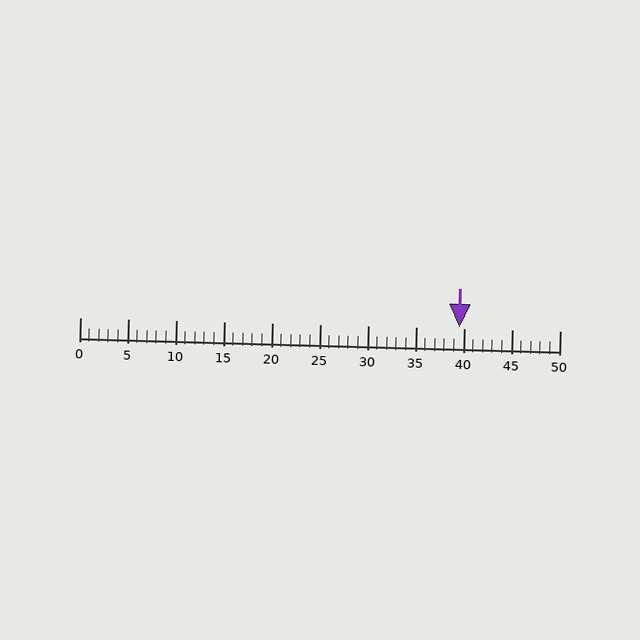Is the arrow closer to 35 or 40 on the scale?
The arrow is closer to 40.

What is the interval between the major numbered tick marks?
The major tick marks are spaced 5 units apart.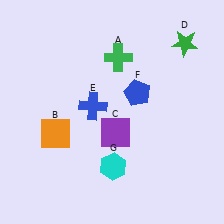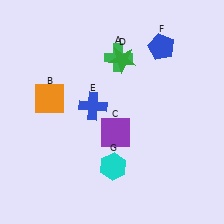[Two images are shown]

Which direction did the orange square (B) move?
The orange square (B) moved up.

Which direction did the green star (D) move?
The green star (D) moved left.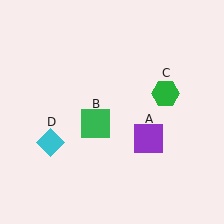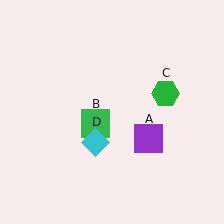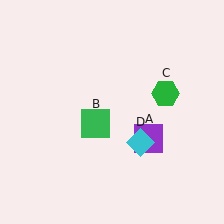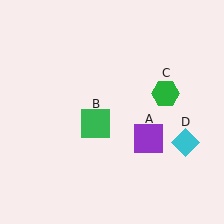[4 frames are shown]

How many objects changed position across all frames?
1 object changed position: cyan diamond (object D).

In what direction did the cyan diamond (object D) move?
The cyan diamond (object D) moved right.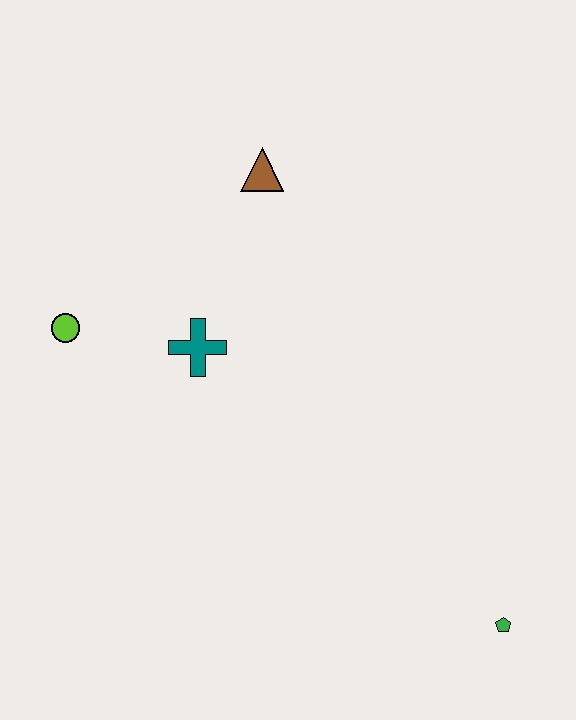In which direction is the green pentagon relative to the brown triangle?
The green pentagon is below the brown triangle.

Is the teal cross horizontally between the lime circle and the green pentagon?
Yes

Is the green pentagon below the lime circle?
Yes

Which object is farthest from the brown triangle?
The green pentagon is farthest from the brown triangle.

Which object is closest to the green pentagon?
The teal cross is closest to the green pentagon.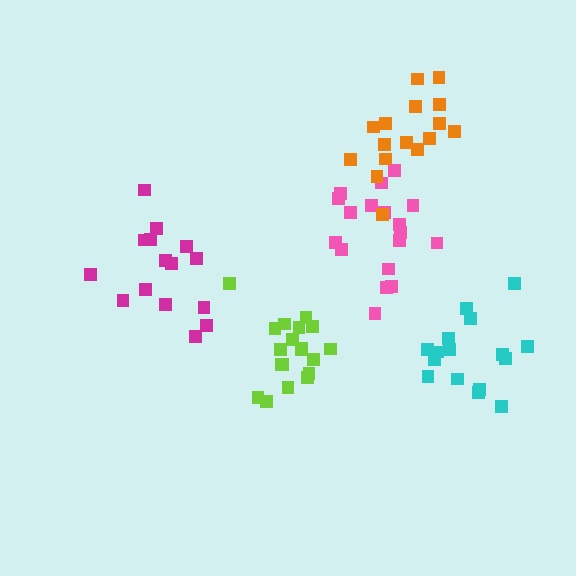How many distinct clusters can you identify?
There are 5 distinct clusters.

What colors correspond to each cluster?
The clusters are colored: lime, pink, cyan, magenta, orange.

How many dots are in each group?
Group 1: 19 dots, Group 2: 18 dots, Group 3: 16 dots, Group 4: 15 dots, Group 5: 16 dots (84 total).